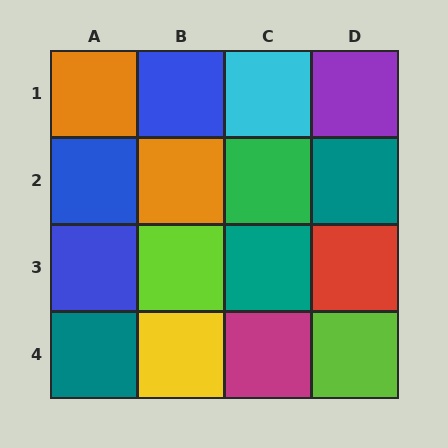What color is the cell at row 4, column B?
Yellow.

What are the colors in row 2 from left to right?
Blue, orange, green, teal.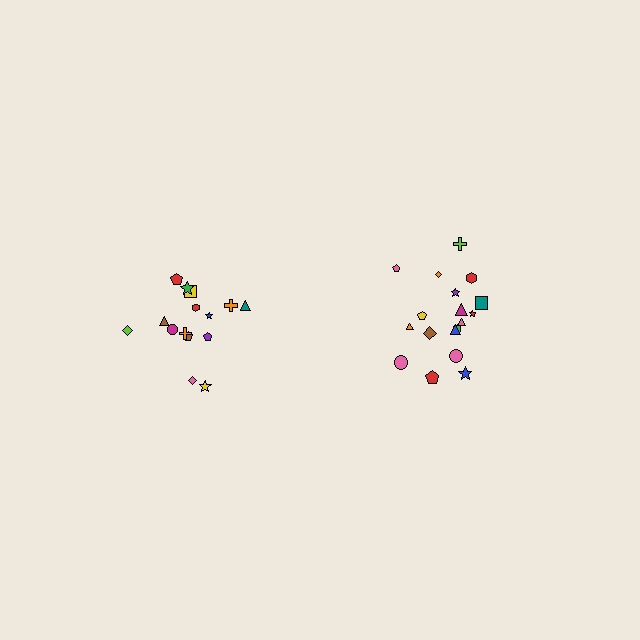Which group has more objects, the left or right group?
The right group.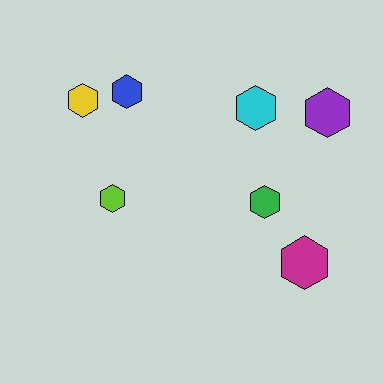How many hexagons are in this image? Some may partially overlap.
There are 7 hexagons.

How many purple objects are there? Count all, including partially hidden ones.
There is 1 purple object.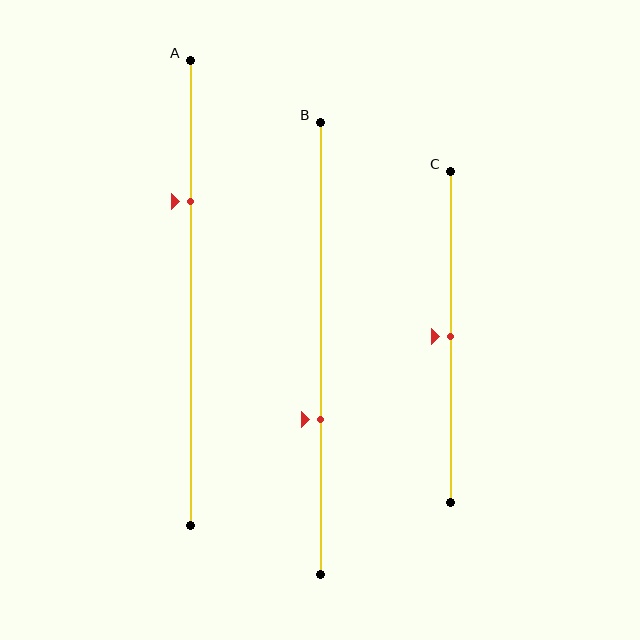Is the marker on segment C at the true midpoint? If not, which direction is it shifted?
Yes, the marker on segment C is at the true midpoint.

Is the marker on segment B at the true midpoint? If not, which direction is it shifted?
No, the marker on segment B is shifted downward by about 16% of the segment length.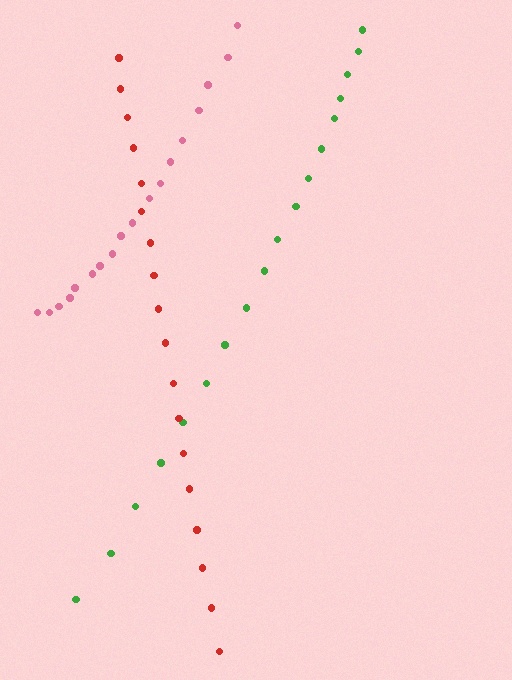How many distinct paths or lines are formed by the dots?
There are 3 distinct paths.